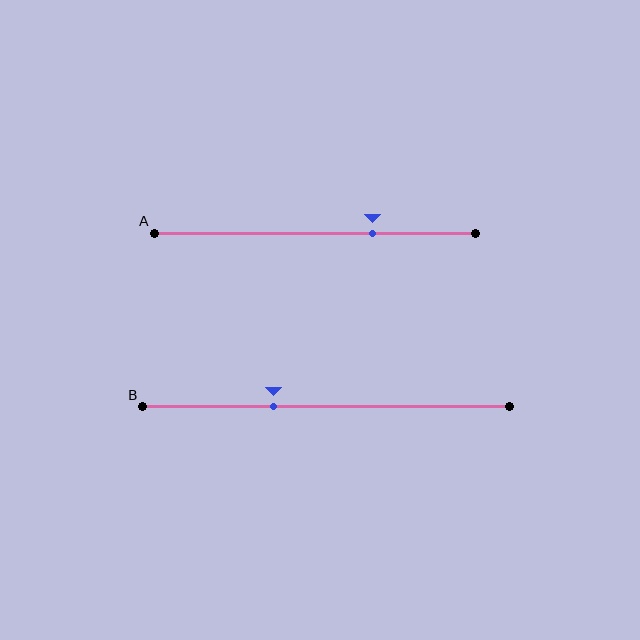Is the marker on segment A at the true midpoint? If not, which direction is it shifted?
No, the marker on segment A is shifted to the right by about 18% of the segment length.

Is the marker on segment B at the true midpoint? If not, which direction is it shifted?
No, the marker on segment B is shifted to the left by about 14% of the segment length.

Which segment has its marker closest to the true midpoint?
Segment B has its marker closest to the true midpoint.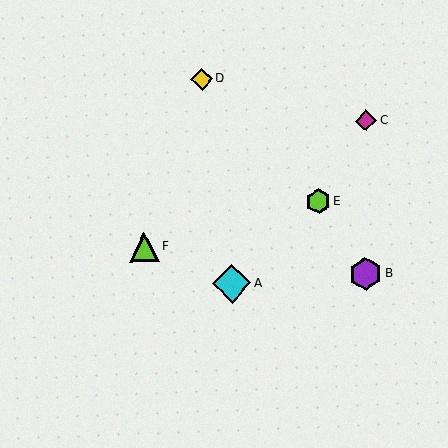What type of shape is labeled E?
Shape E is a lime hexagon.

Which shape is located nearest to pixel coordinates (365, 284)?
The purple hexagon (labeled B) at (366, 274) is nearest to that location.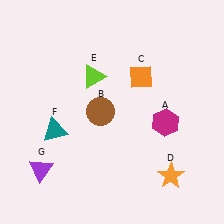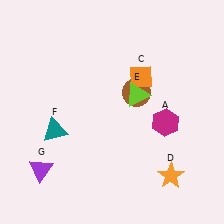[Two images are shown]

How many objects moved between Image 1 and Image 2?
2 objects moved between the two images.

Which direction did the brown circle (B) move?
The brown circle (B) moved right.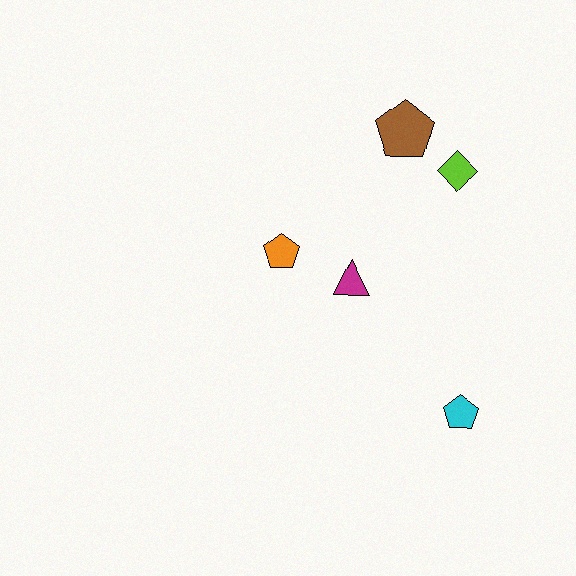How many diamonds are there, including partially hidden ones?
There is 1 diamond.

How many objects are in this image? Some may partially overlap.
There are 5 objects.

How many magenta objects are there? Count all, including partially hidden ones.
There is 1 magenta object.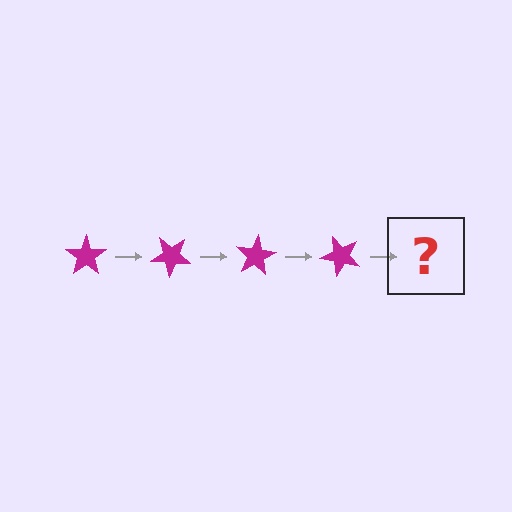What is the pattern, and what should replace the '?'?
The pattern is that the star rotates 40 degrees each step. The '?' should be a magenta star rotated 160 degrees.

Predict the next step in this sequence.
The next step is a magenta star rotated 160 degrees.